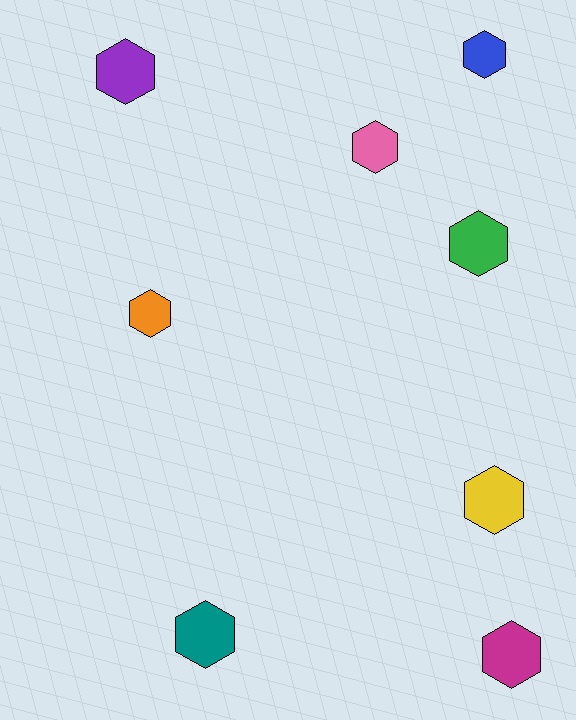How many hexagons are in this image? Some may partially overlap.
There are 8 hexagons.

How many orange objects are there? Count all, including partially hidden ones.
There is 1 orange object.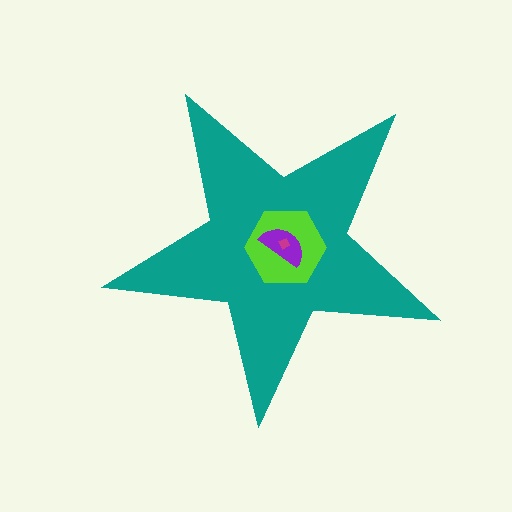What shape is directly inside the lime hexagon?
The purple semicircle.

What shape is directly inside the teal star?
The lime hexagon.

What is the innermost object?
The magenta diamond.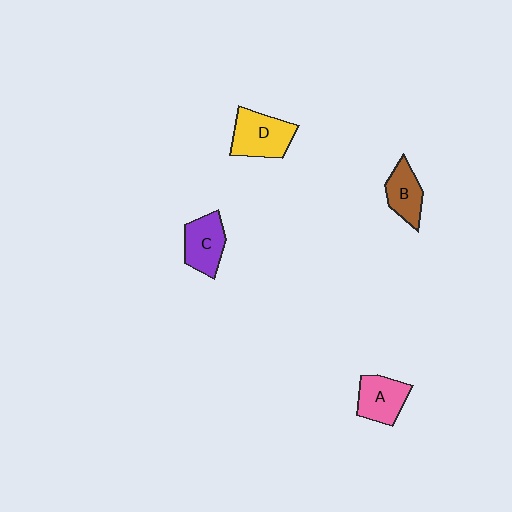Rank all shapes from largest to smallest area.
From largest to smallest: D (yellow), C (purple), A (pink), B (brown).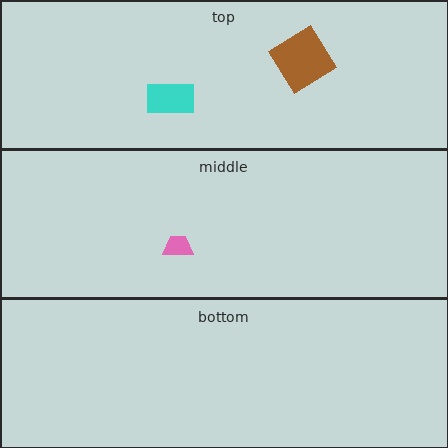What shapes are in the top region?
The brown diamond, the cyan rectangle.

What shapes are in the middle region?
The pink trapezoid.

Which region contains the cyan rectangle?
The top region.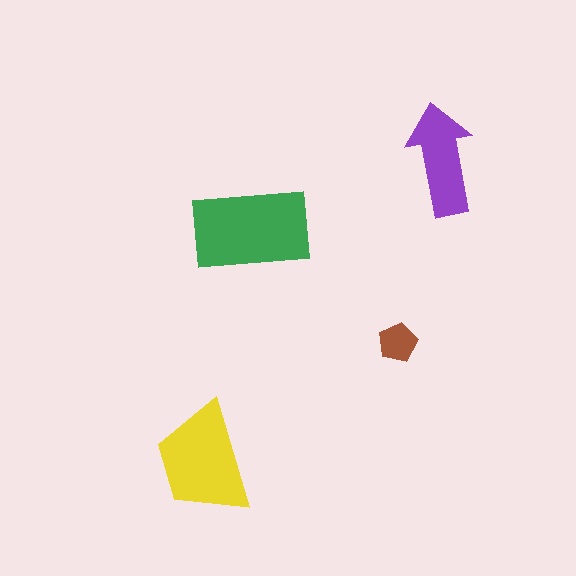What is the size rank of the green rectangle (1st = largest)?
1st.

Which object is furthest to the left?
The yellow trapezoid is leftmost.